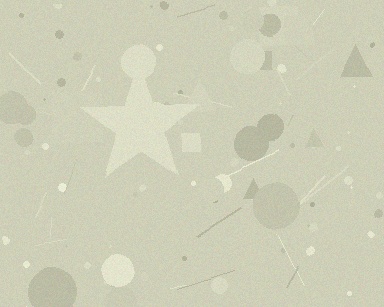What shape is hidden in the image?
A star is hidden in the image.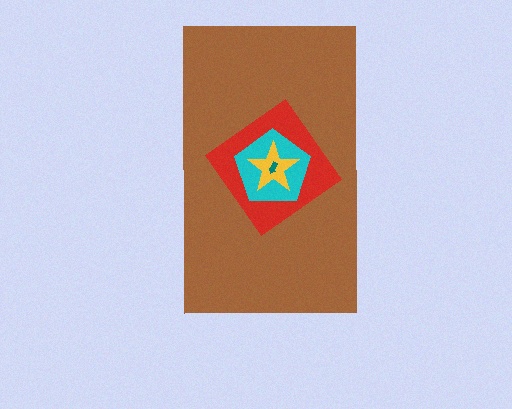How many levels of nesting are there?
5.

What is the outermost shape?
The brown rectangle.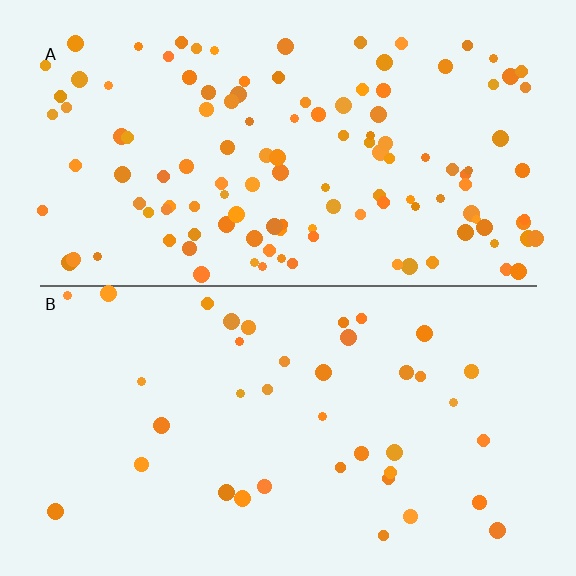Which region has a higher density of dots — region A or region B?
A (the top).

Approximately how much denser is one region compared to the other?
Approximately 3.2× — region A over region B.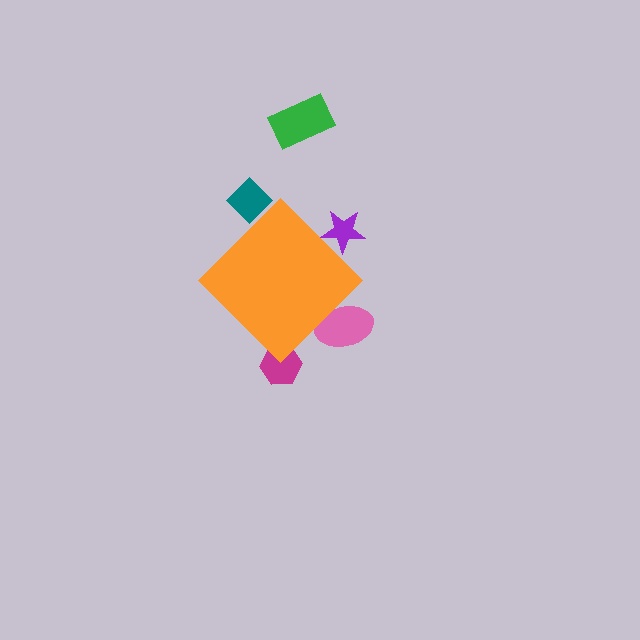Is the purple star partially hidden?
Yes, the purple star is partially hidden behind the orange diamond.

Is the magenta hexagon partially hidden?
Yes, the magenta hexagon is partially hidden behind the orange diamond.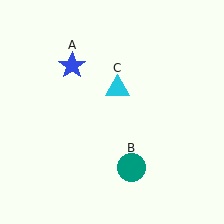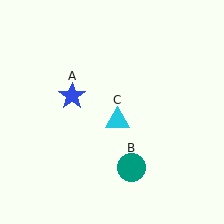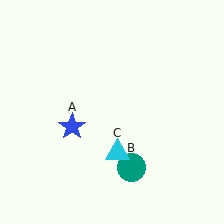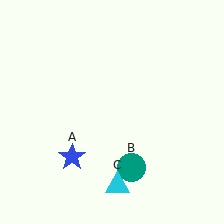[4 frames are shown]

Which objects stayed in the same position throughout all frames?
Teal circle (object B) remained stationary.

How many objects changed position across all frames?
2 objects changed position: blue star (object A), cyan triangle (object C).